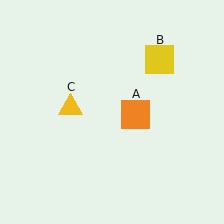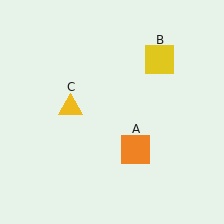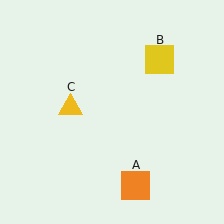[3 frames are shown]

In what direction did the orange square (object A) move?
The orange square (object A) moved down.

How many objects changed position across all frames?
1 object changed position: orange square (object A).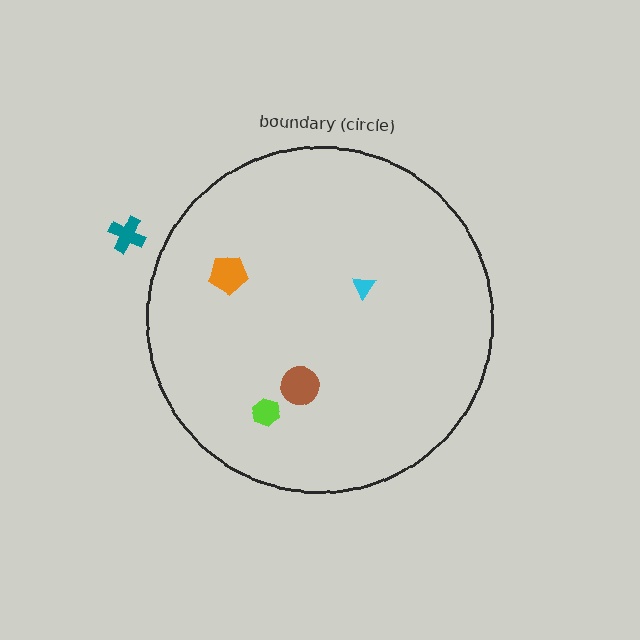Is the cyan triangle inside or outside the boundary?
Inside.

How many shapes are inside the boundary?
4 inside, 1 outside.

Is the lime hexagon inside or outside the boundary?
Inside.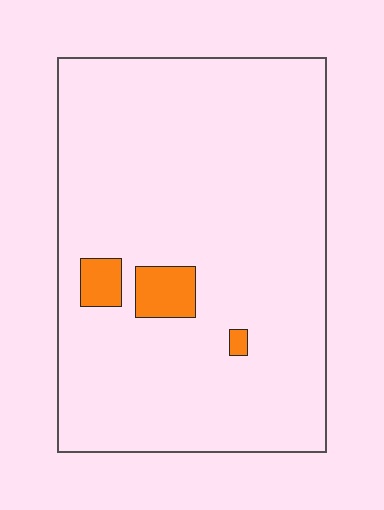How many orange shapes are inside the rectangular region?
3.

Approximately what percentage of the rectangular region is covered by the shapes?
Approximately 5%.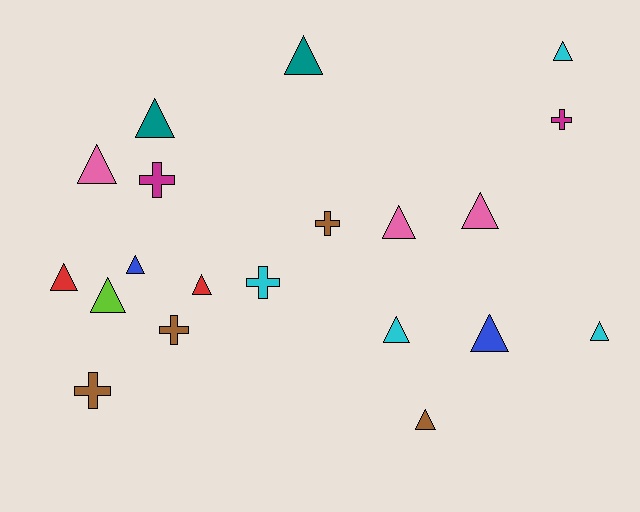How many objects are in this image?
There are 20 objects.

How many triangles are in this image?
There are 14 triangles.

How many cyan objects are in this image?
There are 4 cyan objects.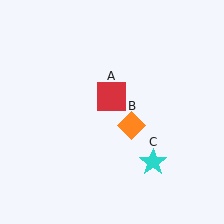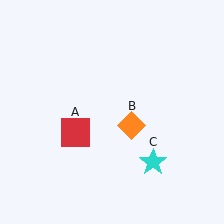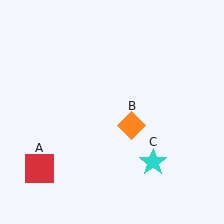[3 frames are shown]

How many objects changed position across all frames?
1 object changed position: red square (object A).